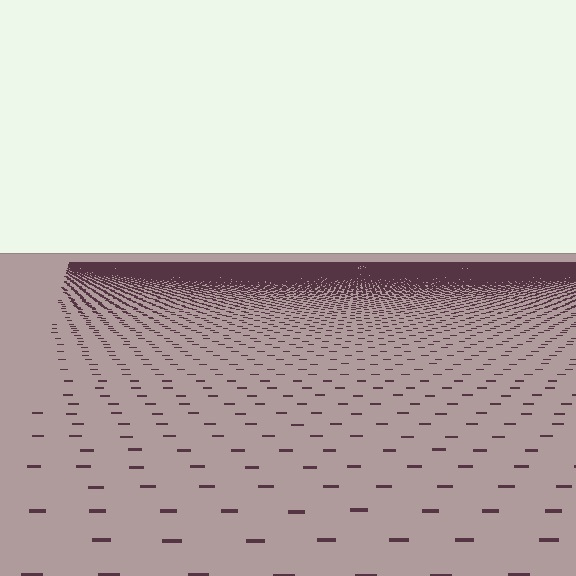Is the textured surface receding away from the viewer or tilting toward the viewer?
The surface is receding away from the viewer. Texture elements get smaller and denser toward the top.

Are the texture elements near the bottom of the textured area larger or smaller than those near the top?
Larger. Near the bottom, elements are closer to the viewer and appear at a bigger on-screen size.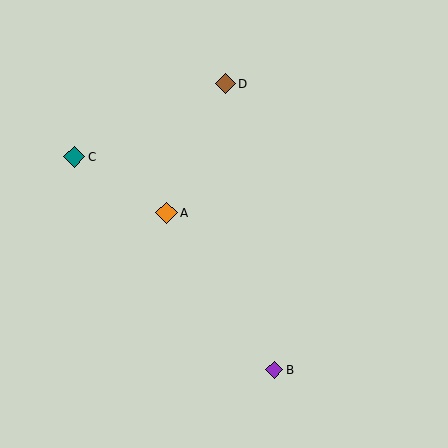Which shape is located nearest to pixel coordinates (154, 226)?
The orange diamond (labeled A) at (166, 213) is nearest to that location.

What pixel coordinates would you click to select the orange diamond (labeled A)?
Click at (166, 213) to select the orange diamond A.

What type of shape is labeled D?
Shape D is a brown diamond.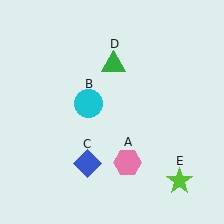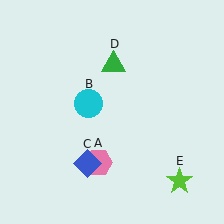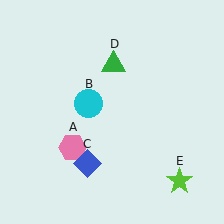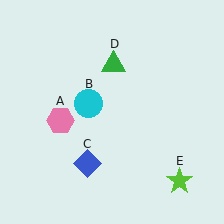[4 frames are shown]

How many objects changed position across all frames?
1 object changed position: pink hexagon (object A).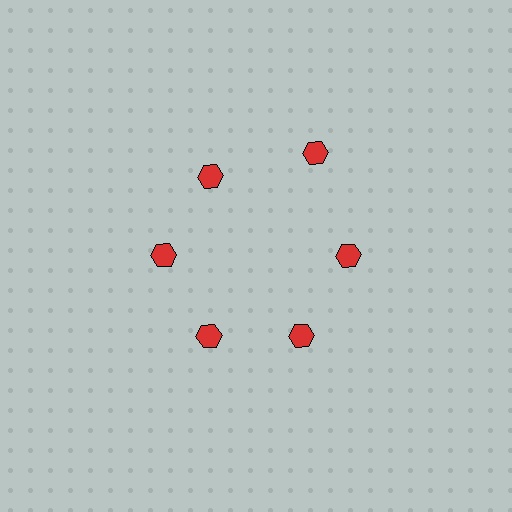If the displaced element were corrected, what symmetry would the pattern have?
It would have 6-fold rotational symmetry — the pattern would map onto itself every 60 degrees.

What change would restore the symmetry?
The symmetry would be restored by moving it inward, back onto the ring so that all 6 hexagons sit at equal angles and equal distance from the center.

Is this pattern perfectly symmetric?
No. The 6 red hexagons are arranged in a ring, but one element near the 1 o'clock position is pushed outward from the center, breaking the 6-fold rotational symmetry.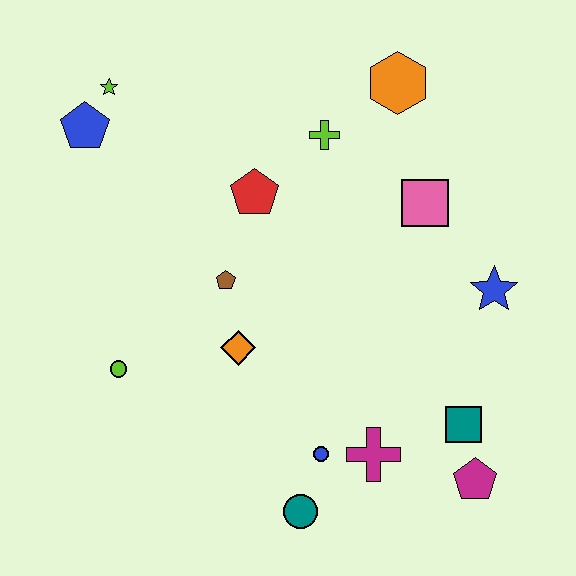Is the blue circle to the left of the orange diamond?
No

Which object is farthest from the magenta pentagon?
The lime star is farthest from the magenta pentagon.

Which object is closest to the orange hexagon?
The lime cross is closest to the orange hexagon.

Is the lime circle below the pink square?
Yes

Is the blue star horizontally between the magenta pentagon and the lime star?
No